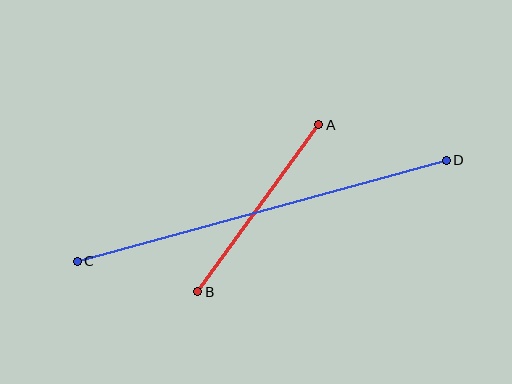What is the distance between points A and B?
The distance is approximately 206 pixels.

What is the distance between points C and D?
The distance is approximately 383 pixels.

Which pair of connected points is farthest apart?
Points C and D are farthest apart.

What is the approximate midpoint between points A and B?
The midpoint is at approximately (258, 208) pixels.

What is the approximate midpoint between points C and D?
The midpoint is at approximately (262, 211) pixels.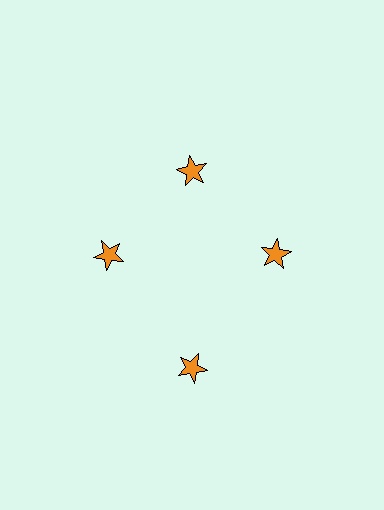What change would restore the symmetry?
The symmetry would be restored by moving it inward, back onto the ring so that all 4 stars sit at equal angles and equal distance from the center.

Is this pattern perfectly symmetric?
No. The 4 orange stars are arranged in a ring, but one element near the 6 o'clock position is pushed outward from the center, breaking the 4-fold rotational symmetry.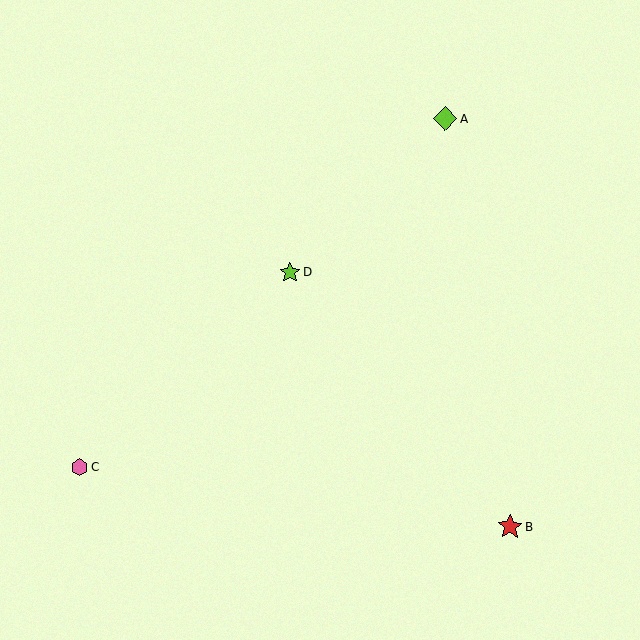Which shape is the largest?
The red star (labeled B) is the largest.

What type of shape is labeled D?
Shape D is a lime star.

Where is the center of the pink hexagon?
The center of the pink hexagon is at (79, 467).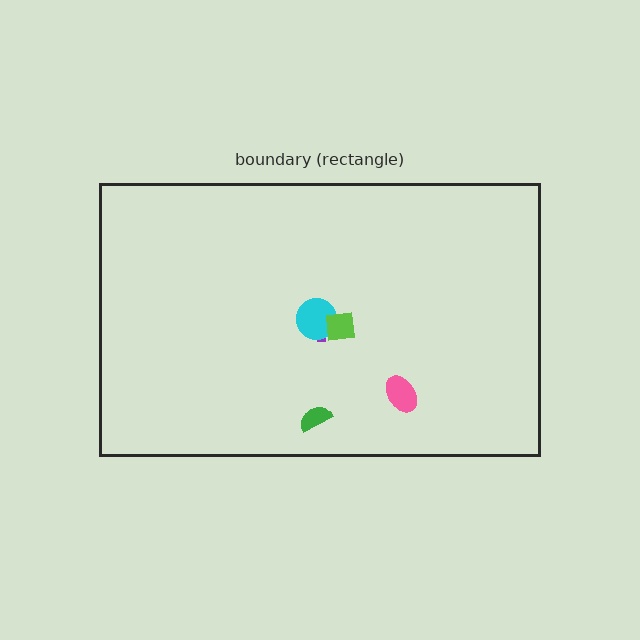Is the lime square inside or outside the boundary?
Inside.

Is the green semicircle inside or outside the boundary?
Inside.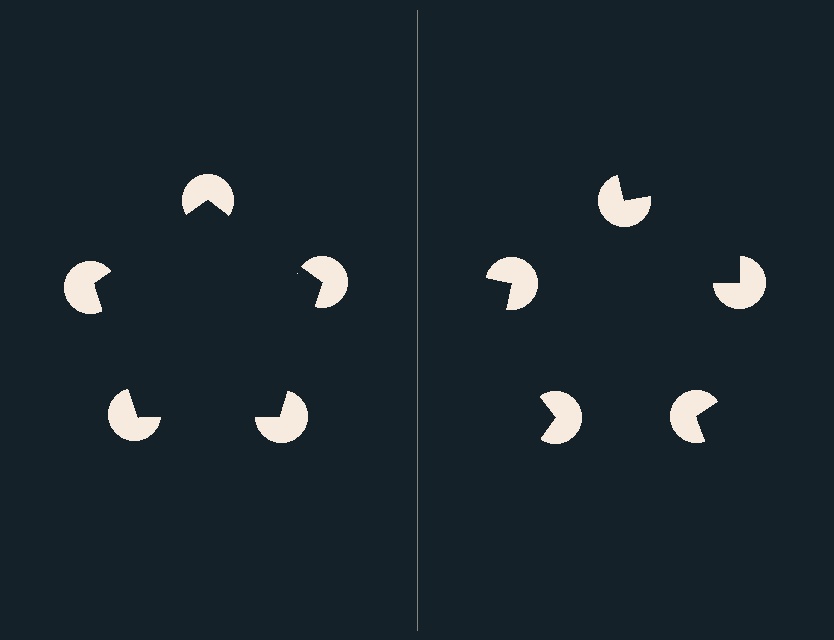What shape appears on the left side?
An illusory pentagon.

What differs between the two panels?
The pac-man discs are positioned identically on both sides; only the wedge orientations differ. On the left they align to a pentagon; on the right they are misaligned.